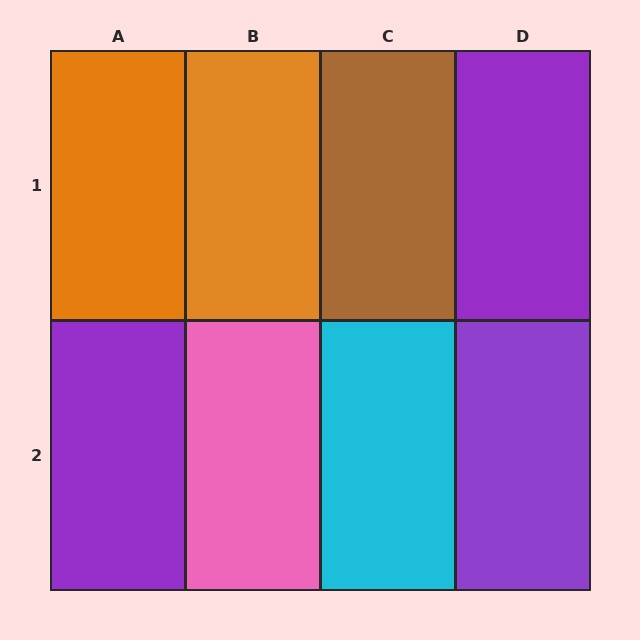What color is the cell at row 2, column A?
Purple.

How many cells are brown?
1 cell is brown.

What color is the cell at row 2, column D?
Purple.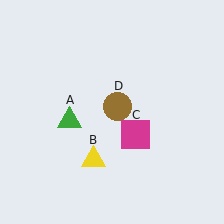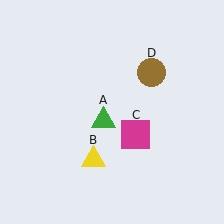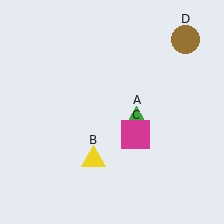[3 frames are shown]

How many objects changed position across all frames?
2 objects changed position: green triangle (object A), brown circle (object D).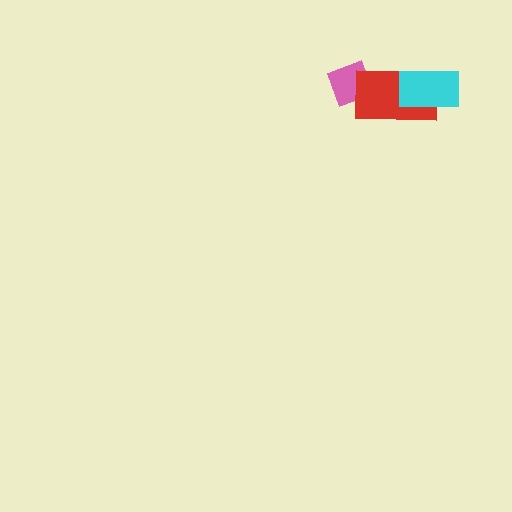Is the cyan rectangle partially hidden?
No, no other shape covers it.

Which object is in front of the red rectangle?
The cyan rectangle is in front of the red rectangle.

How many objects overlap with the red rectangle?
2 objects overlap with the red rectangle.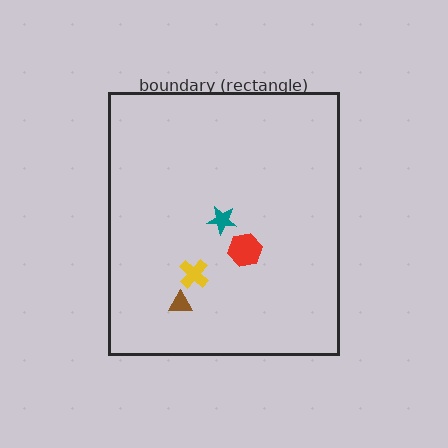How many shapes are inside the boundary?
4 inside, 0 outside.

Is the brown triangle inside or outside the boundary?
Inside.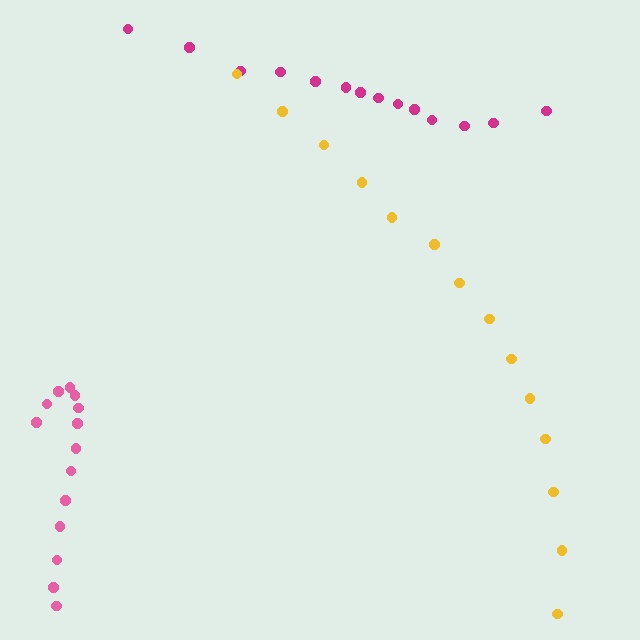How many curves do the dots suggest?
There are 3 distinct paths.